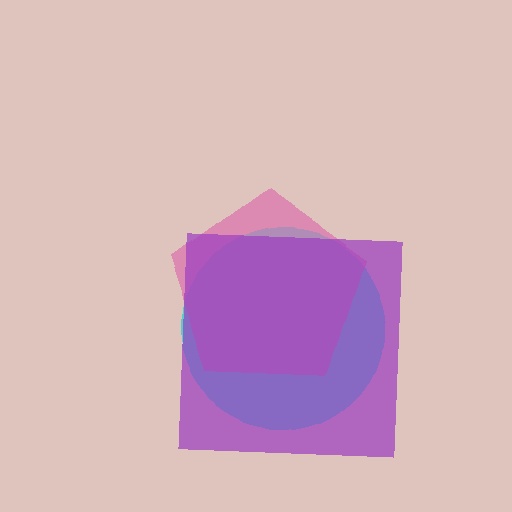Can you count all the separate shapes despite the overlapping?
Yes, there are 3 separate shapes.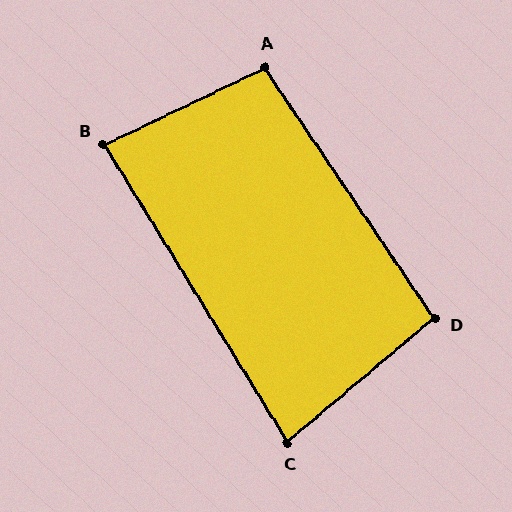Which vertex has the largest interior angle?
A, at approximately 98 degrees.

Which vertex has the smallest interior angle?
C, at approximately 82 degrees.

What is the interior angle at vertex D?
Approximately 96 degrees (obtuse).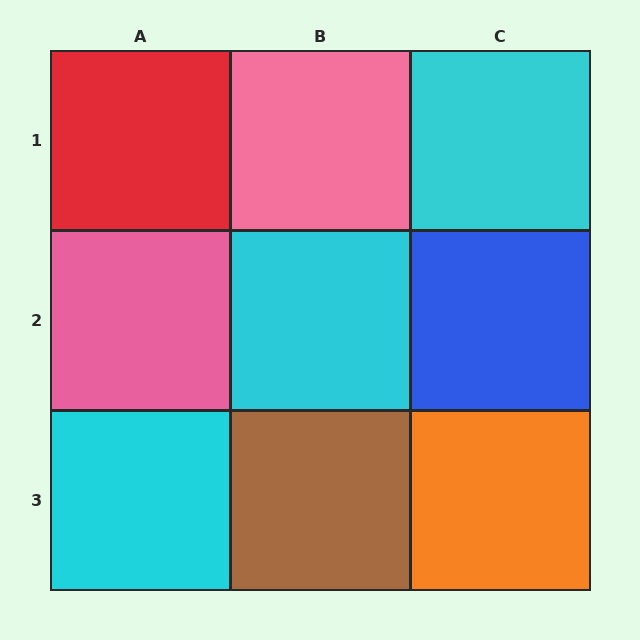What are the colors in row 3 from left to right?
Cyan, brown, orange.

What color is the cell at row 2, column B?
Cyan.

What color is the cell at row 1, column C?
Cyan.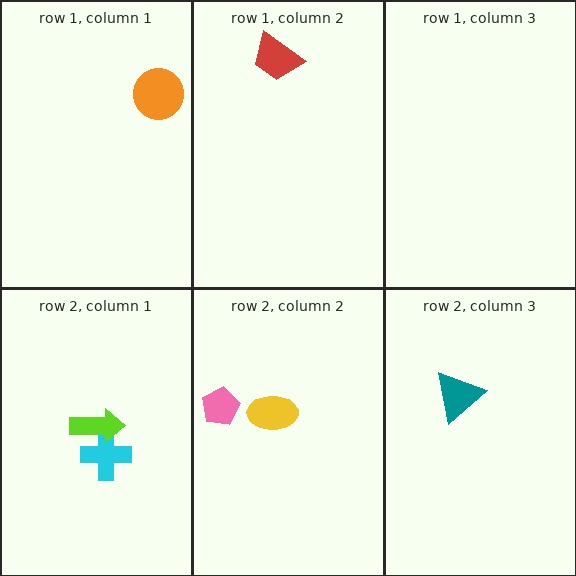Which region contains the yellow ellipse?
The row 2, column 2 region.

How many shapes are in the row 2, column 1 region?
2.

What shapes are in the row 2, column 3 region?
The teal triangle.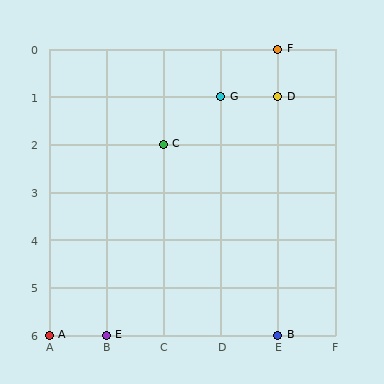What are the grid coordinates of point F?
Point F is at grid coordinates (E, 0).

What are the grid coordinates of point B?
Point B is at grid coordinates (E, 6).